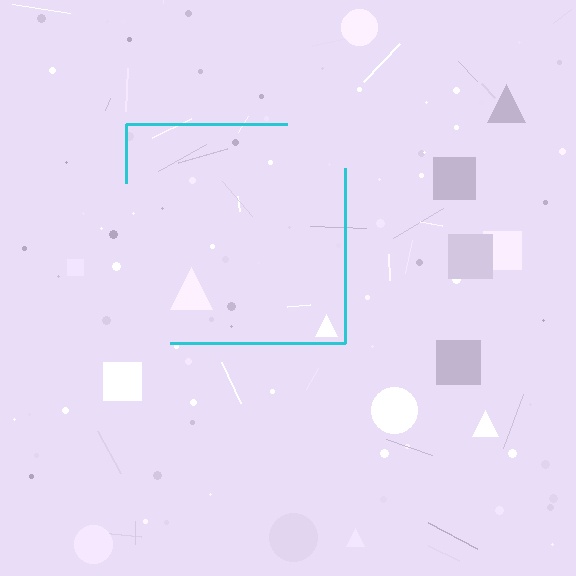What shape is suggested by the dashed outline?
The dashed outline suggests a square.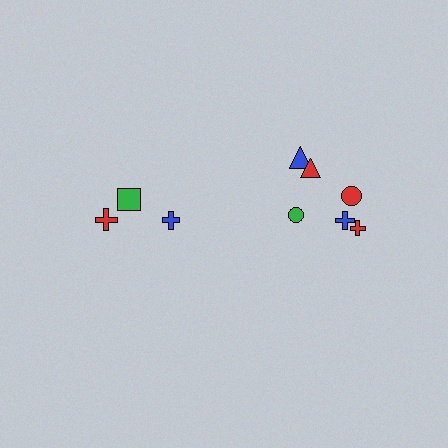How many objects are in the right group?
There are 6 objects.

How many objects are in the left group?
There are 3 objects.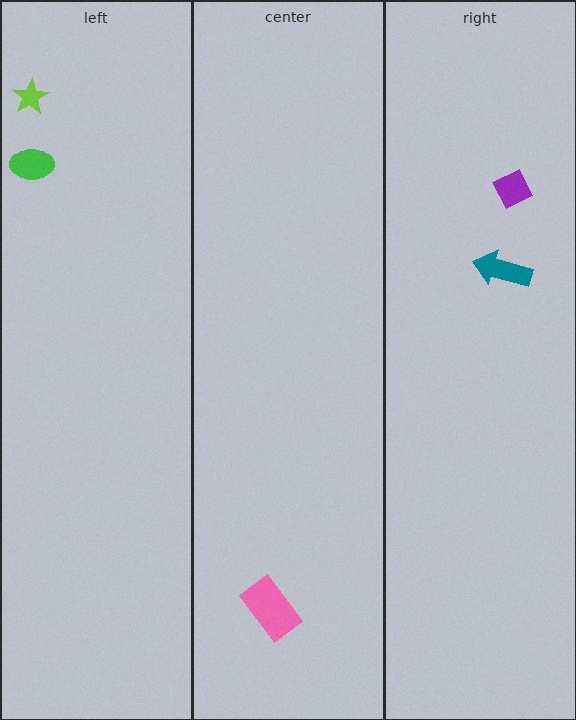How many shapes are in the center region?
1.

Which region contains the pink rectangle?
The center region.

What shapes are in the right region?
The purple diamond, the teal arrow.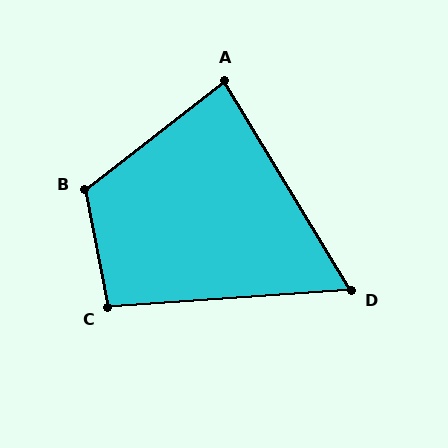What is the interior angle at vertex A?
Approximately 83 degrees (acute).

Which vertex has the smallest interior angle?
D, at approximately 63 degrees.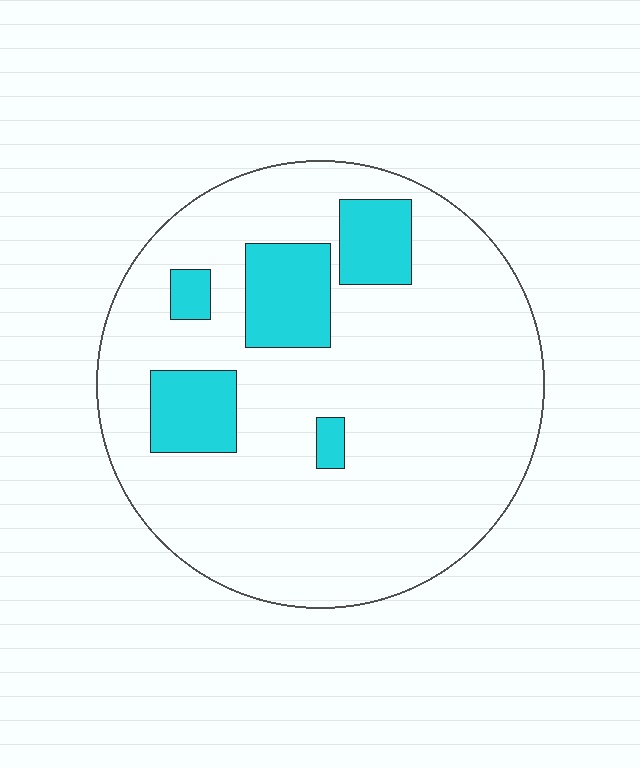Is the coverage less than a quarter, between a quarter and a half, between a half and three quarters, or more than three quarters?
Less than a quarter.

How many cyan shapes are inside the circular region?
5.